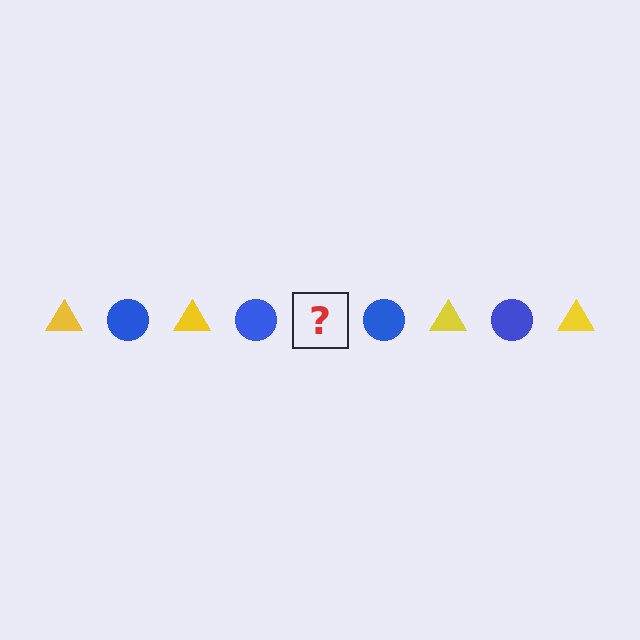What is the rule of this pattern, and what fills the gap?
The rule is that the pattern alternates between yellow triangle and blue circle. The gap should be filled with a yellow triangle.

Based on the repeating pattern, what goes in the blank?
The blank should be a yellow triangle.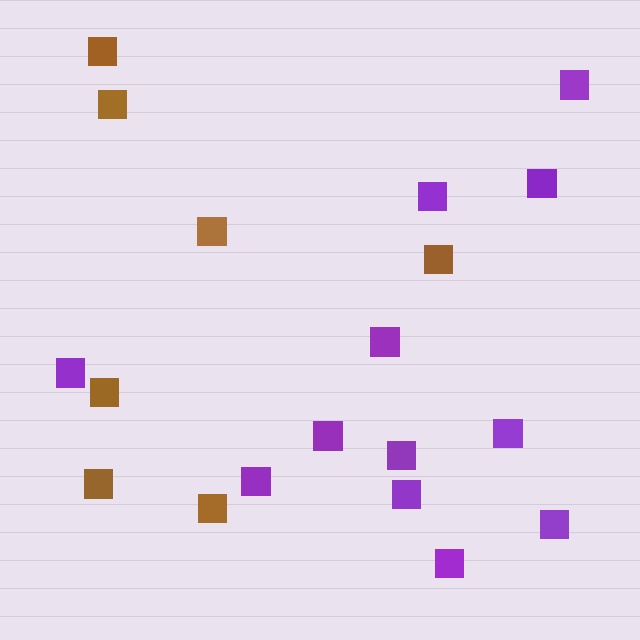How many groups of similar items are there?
There are 2 groups: one group of brown squares (7) and one group of purple squares (12).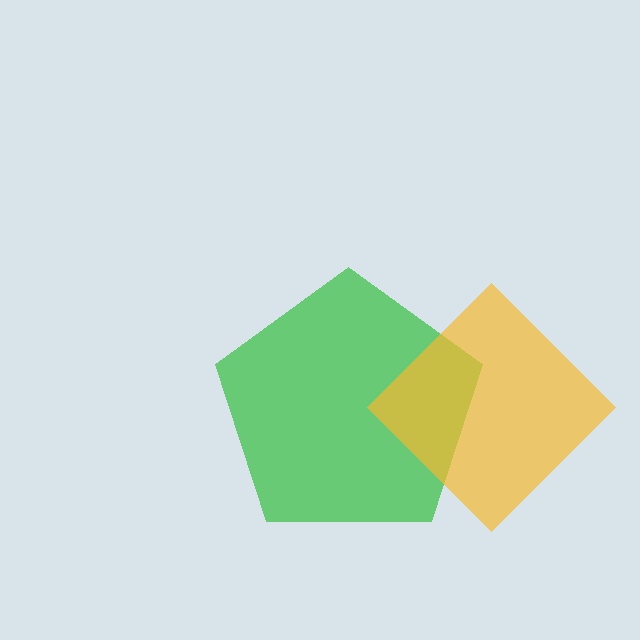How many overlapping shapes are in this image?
There are 2 overlapping shapes in the image.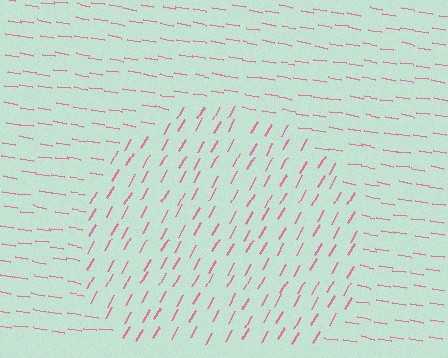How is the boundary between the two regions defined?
The boundary is defined purely by a change in line orientation (approximately 70 degrees difference). All lines are the same color and thickness.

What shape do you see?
I see a circle.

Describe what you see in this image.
The image is filled with small pink line segments. A circle region in the image has lines oriented differently from the surrounding lines, creating a visible texture boundary.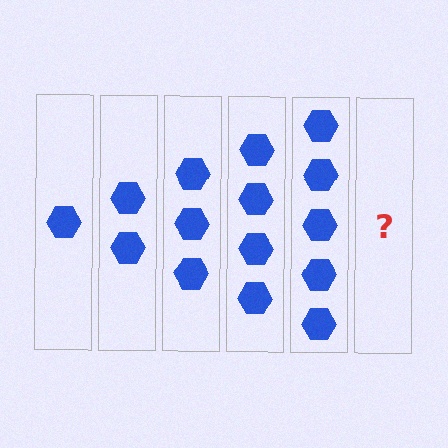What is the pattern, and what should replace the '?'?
The pattern is that each step adds one more hexagon. The '?' should be 6 hexagons.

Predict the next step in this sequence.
The next step is 6 hexagons.